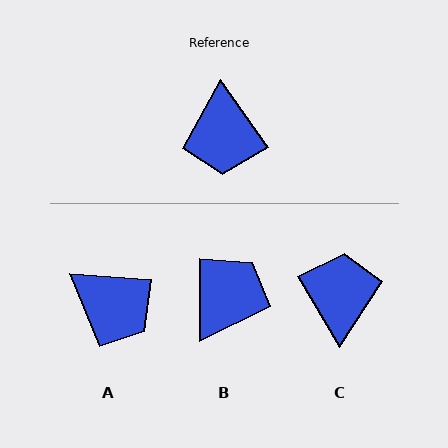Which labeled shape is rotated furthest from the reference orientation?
C, about 176 degrees away.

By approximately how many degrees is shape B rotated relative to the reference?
Approximately 145 degrees counter-clockwise.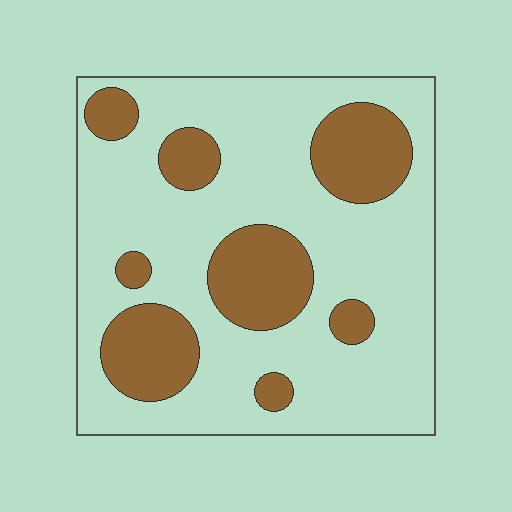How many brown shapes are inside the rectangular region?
8.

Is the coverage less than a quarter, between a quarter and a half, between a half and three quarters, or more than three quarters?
Between a quarter and a half.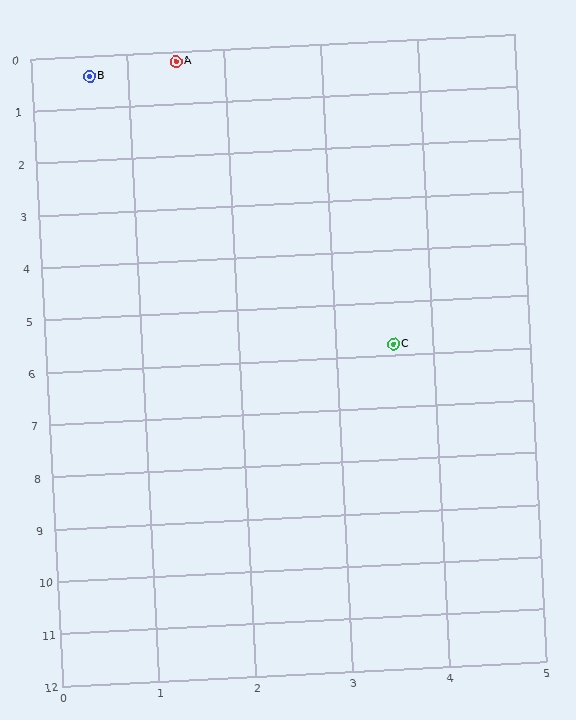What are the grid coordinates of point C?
Point C is at approximately (3.6, 5.8).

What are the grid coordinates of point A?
Point A is at approximately (1.5, 0.2).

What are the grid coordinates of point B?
Point B is at approximately (0.6, 0.4).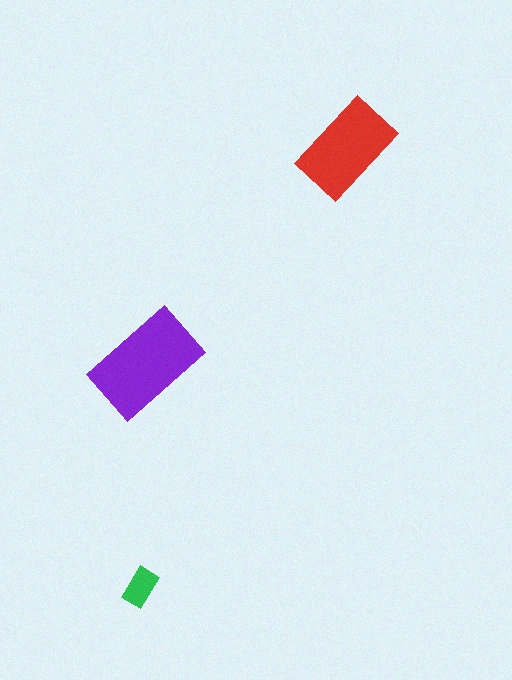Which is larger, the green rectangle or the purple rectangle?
The purple one.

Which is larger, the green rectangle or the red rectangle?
The red one.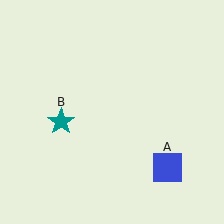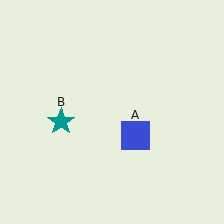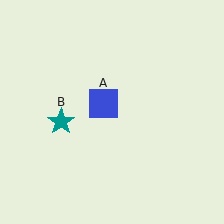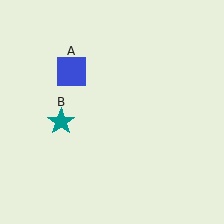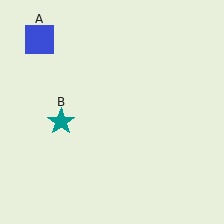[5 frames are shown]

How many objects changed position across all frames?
1 object changed position: blue square (object A).